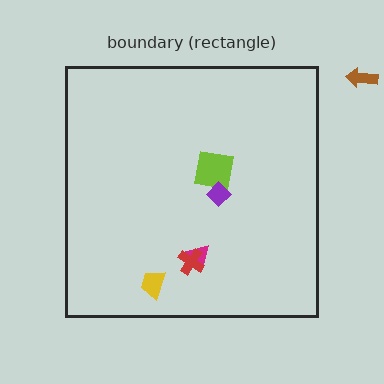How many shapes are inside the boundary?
5 inside, 1 outside.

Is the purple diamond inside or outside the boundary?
Inside.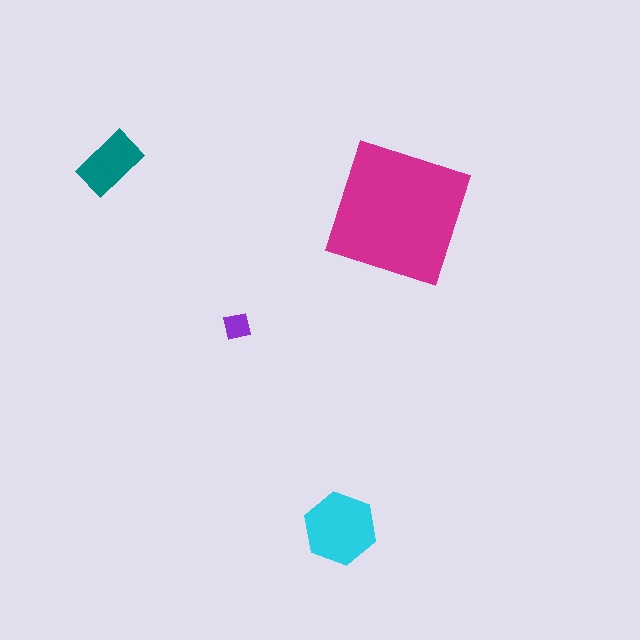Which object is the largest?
The magenta square.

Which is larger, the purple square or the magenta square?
The magenta square.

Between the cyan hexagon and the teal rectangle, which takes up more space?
The cyan hexagon.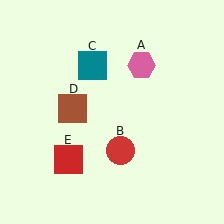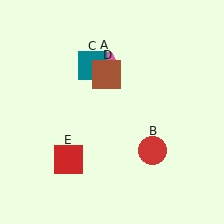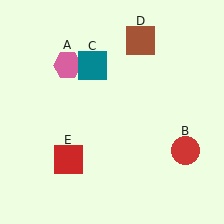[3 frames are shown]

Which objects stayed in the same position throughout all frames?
Teal square (object C) and red square (object E) remained stationary.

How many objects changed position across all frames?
3 objects changed position: pink hexagon (object A), red circle (object B), brown square (object D).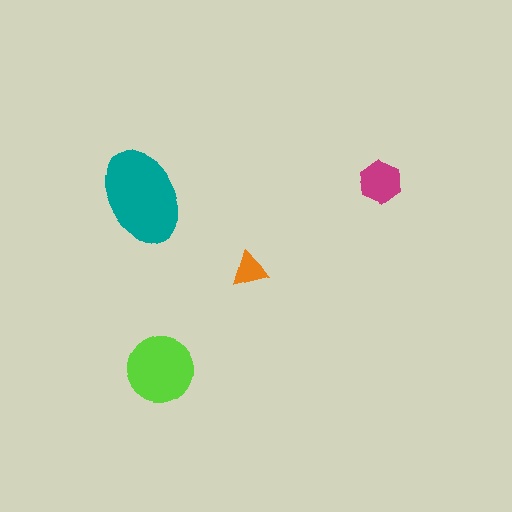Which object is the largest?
The teal ellipse.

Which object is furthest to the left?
The teal ellipse is leftmost.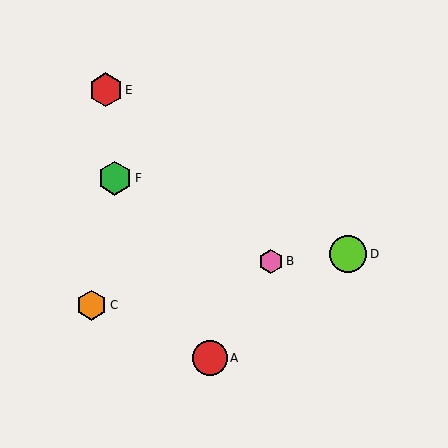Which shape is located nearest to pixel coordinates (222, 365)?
The red circle (labeled A) at (210, 358) is nearest to that location.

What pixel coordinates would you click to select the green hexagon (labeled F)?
Click at (115, 178) to select the green hexagon F.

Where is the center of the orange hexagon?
The center of the orange hexagon is at (92, 305).